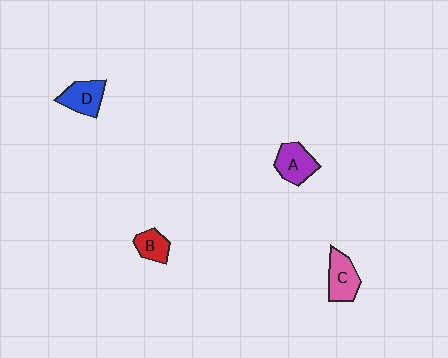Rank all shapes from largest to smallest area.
From largest to smallest: C (pink), A (purple), D (blue), B (red).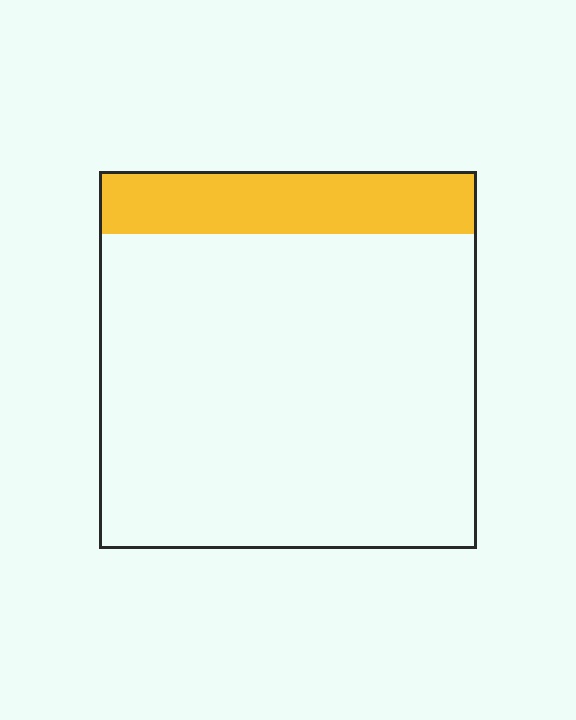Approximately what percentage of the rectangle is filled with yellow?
Approximately 15%.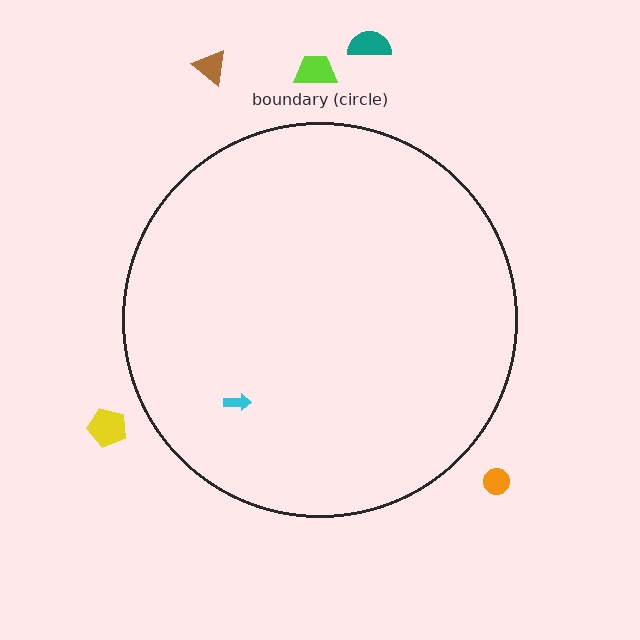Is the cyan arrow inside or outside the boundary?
Inside.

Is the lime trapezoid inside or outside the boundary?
Outside.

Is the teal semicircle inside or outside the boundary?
Outside.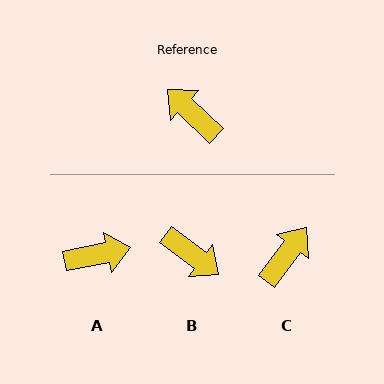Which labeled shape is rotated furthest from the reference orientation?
B, about 173 degrees away.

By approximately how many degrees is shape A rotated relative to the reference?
Approximately 125 degrees clockwise.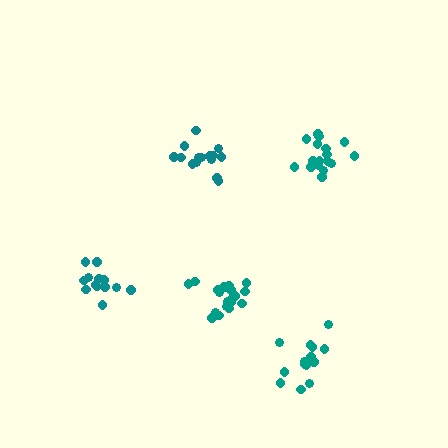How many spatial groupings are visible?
There are 5 spatial groupings.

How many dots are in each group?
Group 1: 19 dots, Group 2: 15 dots, Group 3: 17 dots, Group 4: 14 dots, Group 5: 13 dots (78 total).